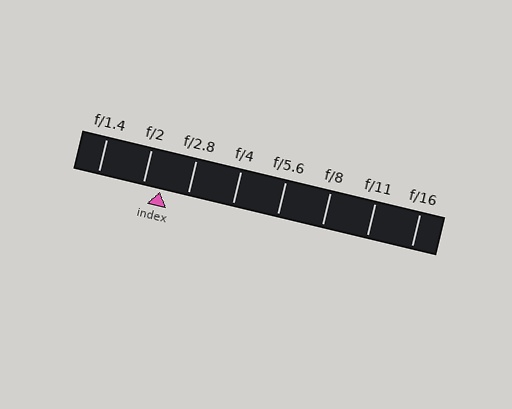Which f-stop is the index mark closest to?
The index mark is closest to f/2.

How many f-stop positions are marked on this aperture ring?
There are 8 f-stop positions marked.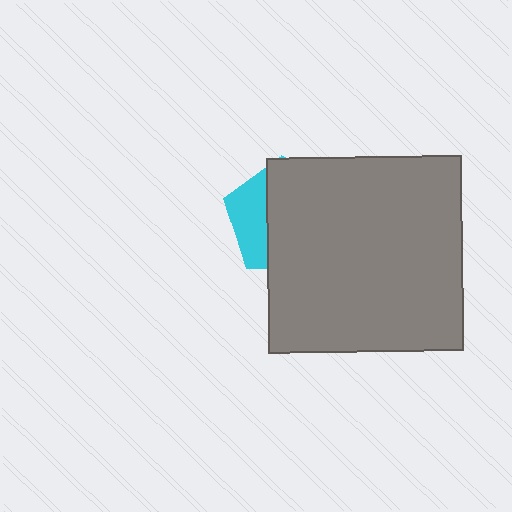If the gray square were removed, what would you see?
You would see the complete cyan pentagon.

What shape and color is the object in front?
The object in front is a gray square.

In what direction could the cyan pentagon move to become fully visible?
The cyan pentagon could move left. That would shift it out from behind the gray square entirely.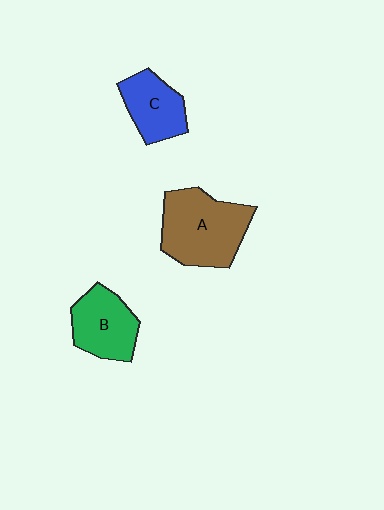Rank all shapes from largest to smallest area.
From largest to smallest: A (brown), B (green), C (blue).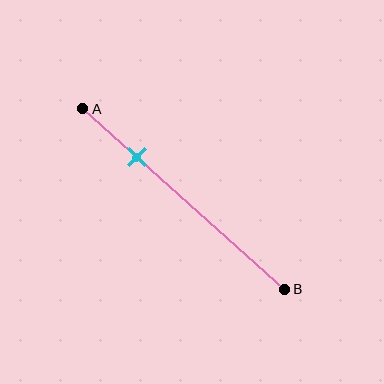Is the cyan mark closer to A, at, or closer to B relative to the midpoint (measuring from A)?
The cyan mark is closer to point A than the midpoint of segment AB.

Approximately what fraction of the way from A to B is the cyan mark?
The cyan mark is approximately 25% of the way from A to B.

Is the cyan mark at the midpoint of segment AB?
No, the mark is at about 25% from A, not at the 50% midpoint.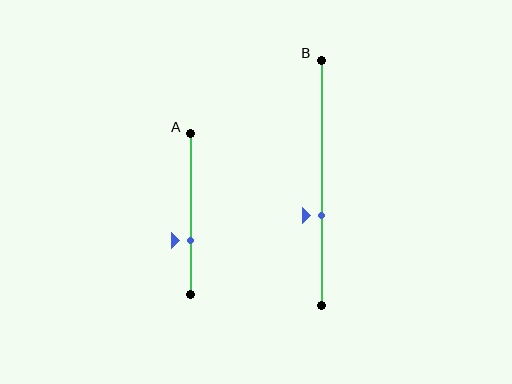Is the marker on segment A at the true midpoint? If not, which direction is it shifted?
No, the marker on segment A is shifted downward by about 17% of the segment length.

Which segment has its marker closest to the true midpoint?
Segment B has its marker closest to the true midpoint.